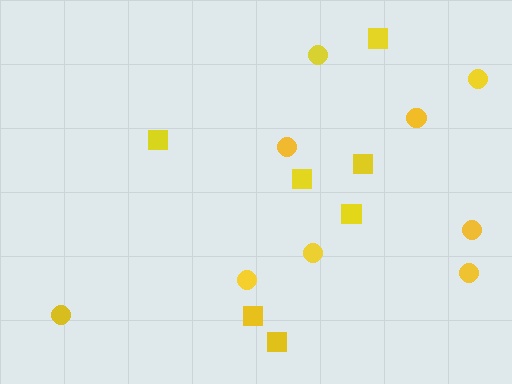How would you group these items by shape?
There are 2 groups: one group of circles (9) and one group of squares (7).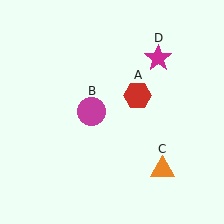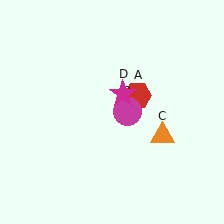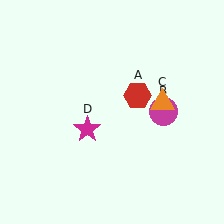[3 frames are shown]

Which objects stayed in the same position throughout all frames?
Red hexagon (object A) remained stationary.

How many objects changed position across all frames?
3 objects changed position: magenta circle (object B), orange triangle (object C), magenta star (object D).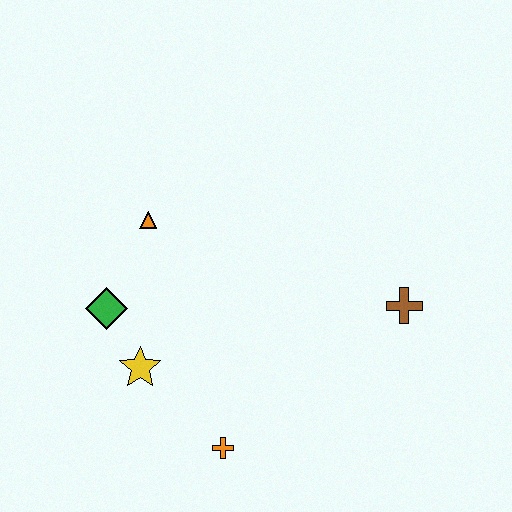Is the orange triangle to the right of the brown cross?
No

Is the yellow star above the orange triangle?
No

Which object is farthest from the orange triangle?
The brown cross is farthest from the orange triangle.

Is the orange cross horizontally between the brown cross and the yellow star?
Yes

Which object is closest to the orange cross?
The yellow star is closest to the orange cross.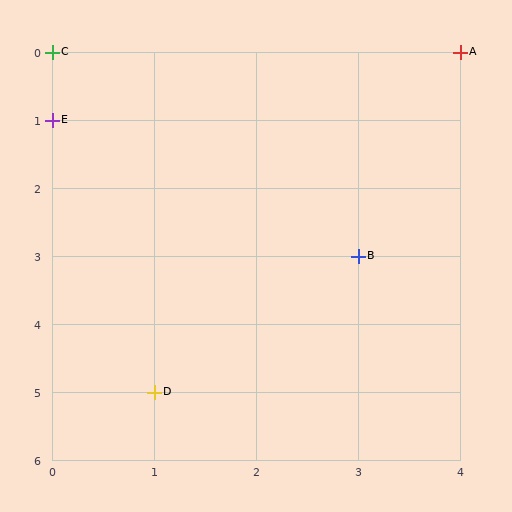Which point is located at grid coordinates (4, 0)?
Point A is at (4, 0).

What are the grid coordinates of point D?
Point D is at grid coordinates (1, 5).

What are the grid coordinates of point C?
Point C is at grid coordinates (0, 0).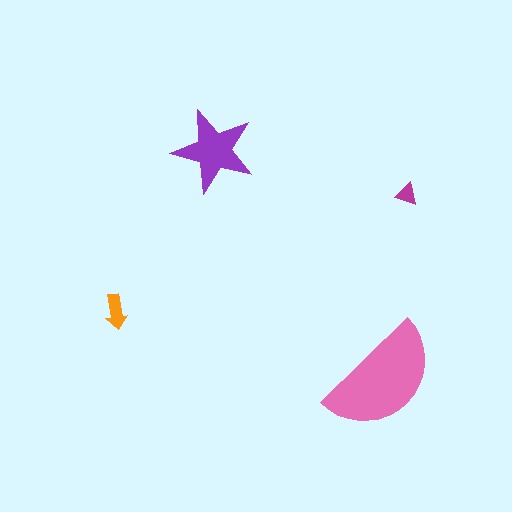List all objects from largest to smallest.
The pink semicircle, the purple star, the orange arrow, the magenta triangle.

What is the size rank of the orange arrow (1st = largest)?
3rd.